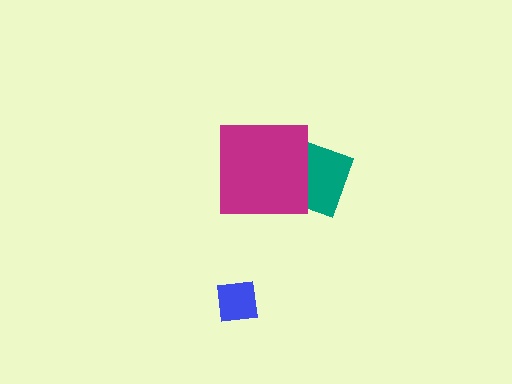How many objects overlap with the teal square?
1 object overlaps with the teal square.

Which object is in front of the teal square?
The magenta square is in front of the teal square.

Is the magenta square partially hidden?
No, no other shape covers it.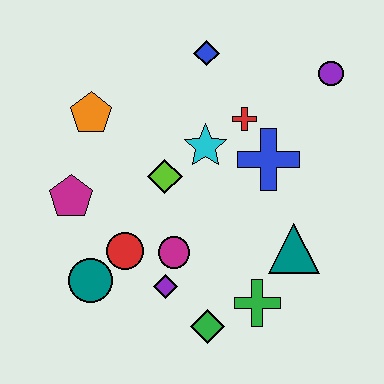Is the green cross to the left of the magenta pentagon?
No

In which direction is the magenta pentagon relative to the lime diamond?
The magenta pentagon is to the left of the lime diamond.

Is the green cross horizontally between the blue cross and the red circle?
Yes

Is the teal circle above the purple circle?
No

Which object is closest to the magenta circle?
The purple diamond is closest to the magenta circle.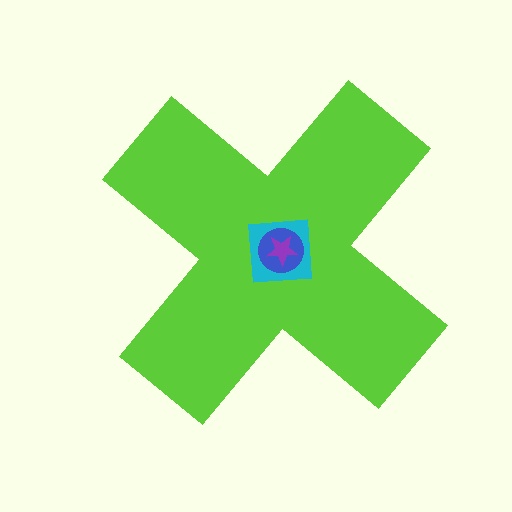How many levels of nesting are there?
4.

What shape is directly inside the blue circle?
The purple star.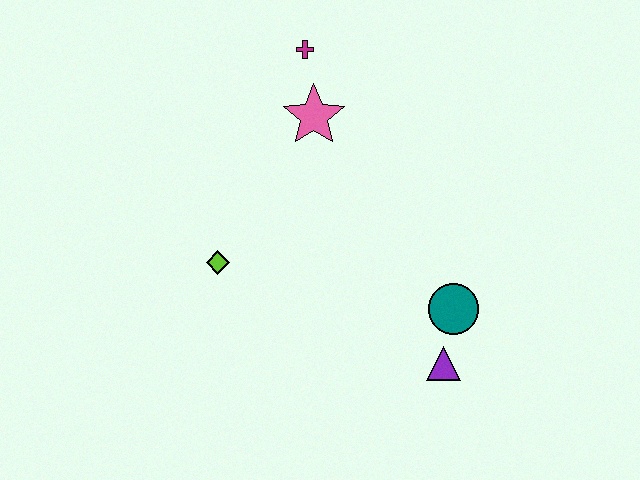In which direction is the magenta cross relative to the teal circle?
The magenta cross is above the teal circle.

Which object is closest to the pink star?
The magenta cross is closest to the pink star.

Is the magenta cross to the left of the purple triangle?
Yes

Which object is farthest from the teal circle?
The magenta cross is farthest from the teal circle.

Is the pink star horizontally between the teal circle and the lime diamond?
Yes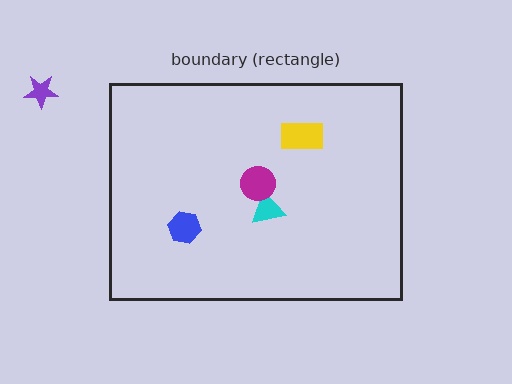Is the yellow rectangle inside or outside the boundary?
Inside.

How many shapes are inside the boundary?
4 inside, 1 outside.